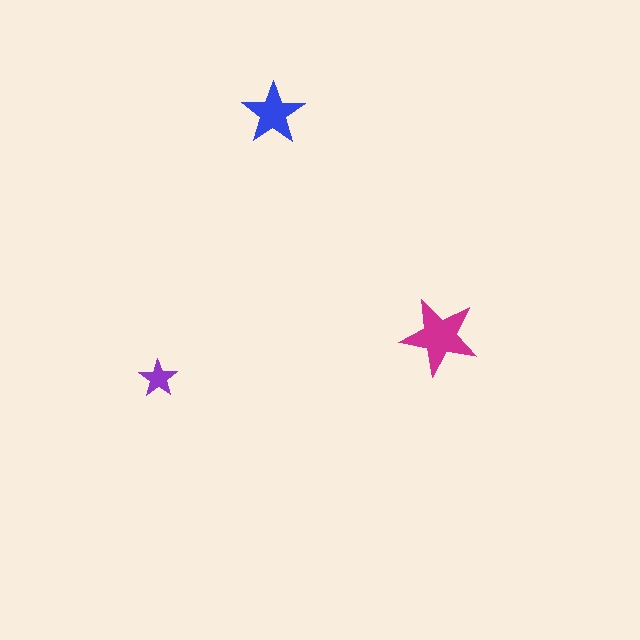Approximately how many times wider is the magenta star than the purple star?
About 2 times wider.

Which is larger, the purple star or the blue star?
The blue one.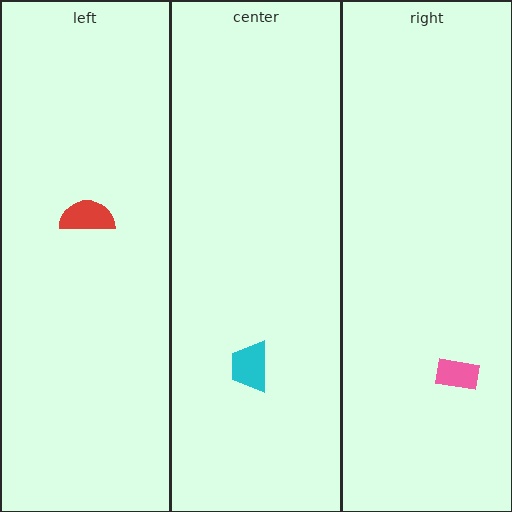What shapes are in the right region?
The pink rectangle.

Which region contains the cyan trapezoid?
The center region.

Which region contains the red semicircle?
The left region.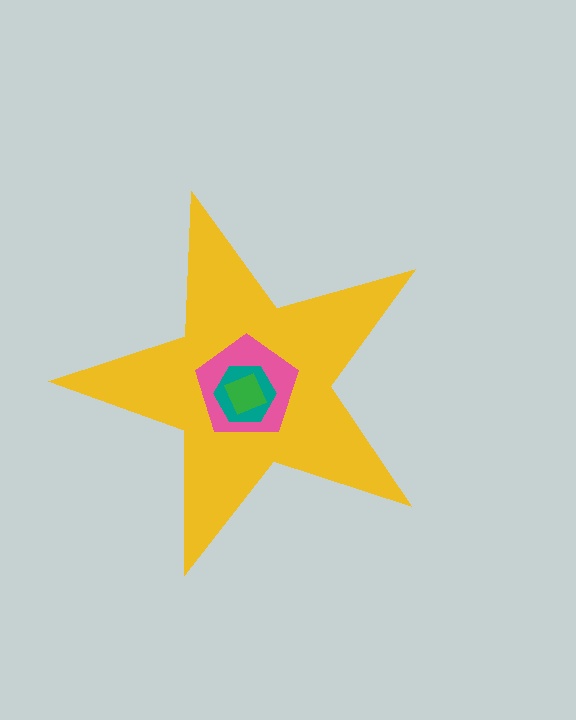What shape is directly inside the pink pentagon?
The teal hexagon.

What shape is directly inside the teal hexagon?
The green square.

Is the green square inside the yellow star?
Yes.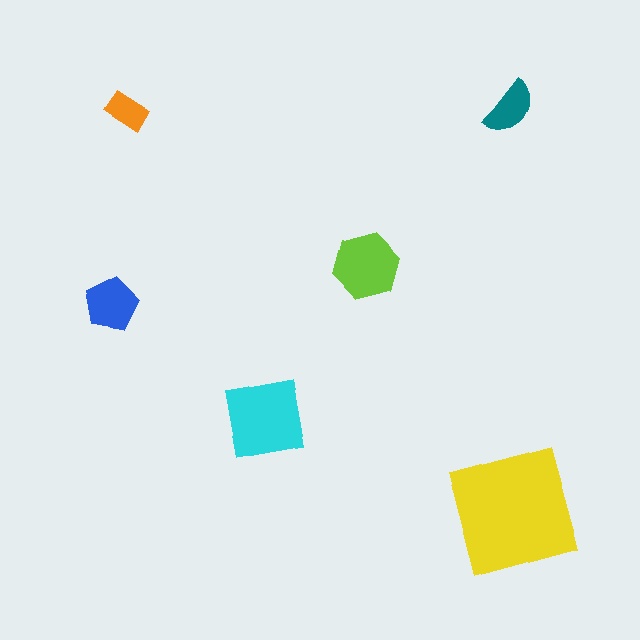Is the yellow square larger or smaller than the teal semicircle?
Larger.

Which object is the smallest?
The orange rectangle.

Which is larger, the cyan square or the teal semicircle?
The cyan square.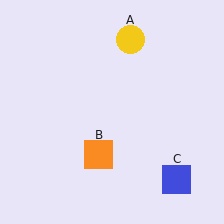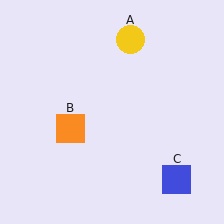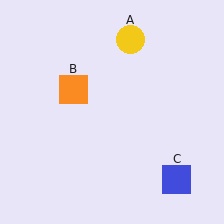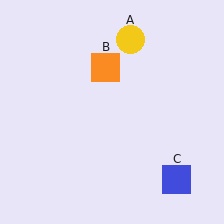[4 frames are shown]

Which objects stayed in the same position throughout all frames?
Yellow circle (object A) and blue square (object C) remained stationary.